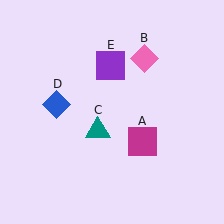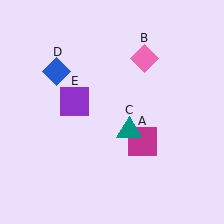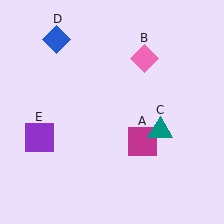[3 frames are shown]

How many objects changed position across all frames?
3 objects changed position: teal triangle (object C), blue diamond (object D), purple square (object E).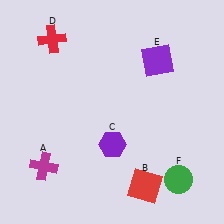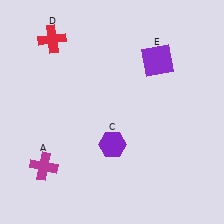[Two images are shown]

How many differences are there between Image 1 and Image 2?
There are 2 differences between the two images.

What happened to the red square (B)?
The red square (B) was removed in Image 2. It was in the bottom-right area of Image 1.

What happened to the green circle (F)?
The green circle (F) was removed in Image 2. It was in the bottom-right area of Image 1.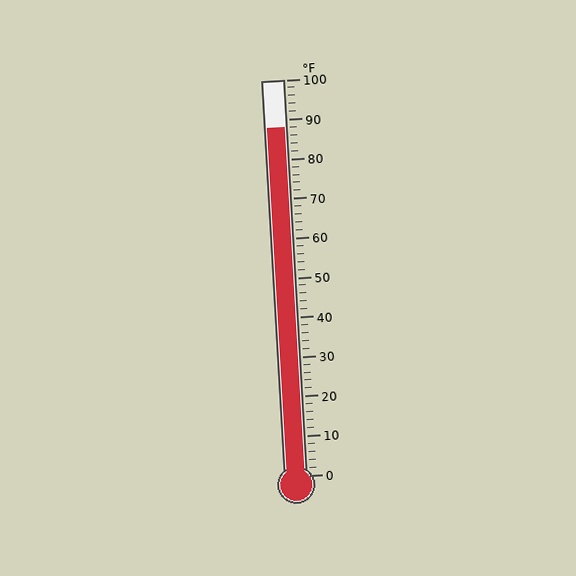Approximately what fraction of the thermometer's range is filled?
The thermometer is filled to approximately 90% of its range.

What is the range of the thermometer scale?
The thermometer scale ranges from 0°F to 100°F.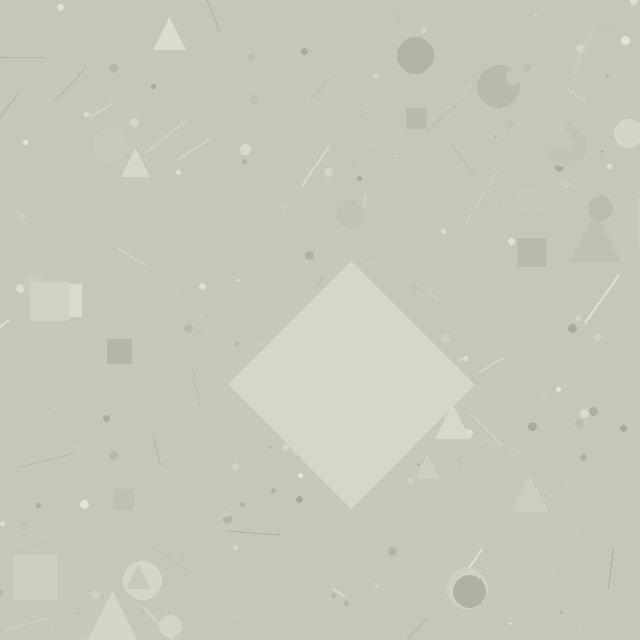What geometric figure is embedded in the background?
A diamond is embedded in the background.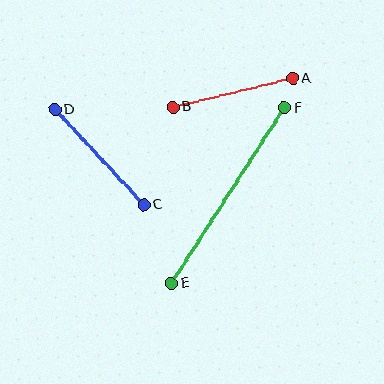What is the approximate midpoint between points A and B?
The midpoint is at approximately (233, 93) pixels.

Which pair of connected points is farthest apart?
Points E and F are farthest apart.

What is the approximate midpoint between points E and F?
The midpoint is at approximately (228, 196) pixels.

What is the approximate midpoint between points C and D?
The midpoint is at approximately (99, 157) pixels.